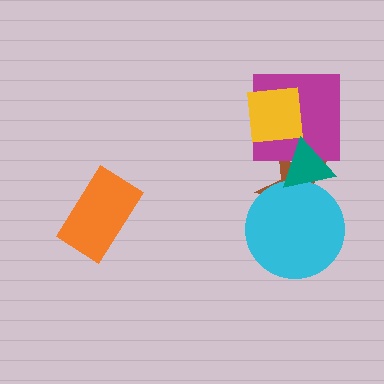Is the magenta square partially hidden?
Yes, it is partially covered by another shape.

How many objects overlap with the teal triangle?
3 objects overlap with the teal triangle.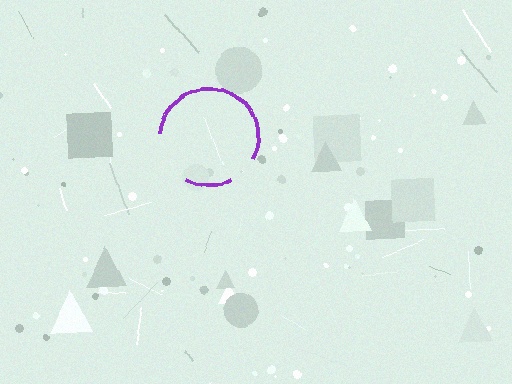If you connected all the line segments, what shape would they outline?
They would outline a circle.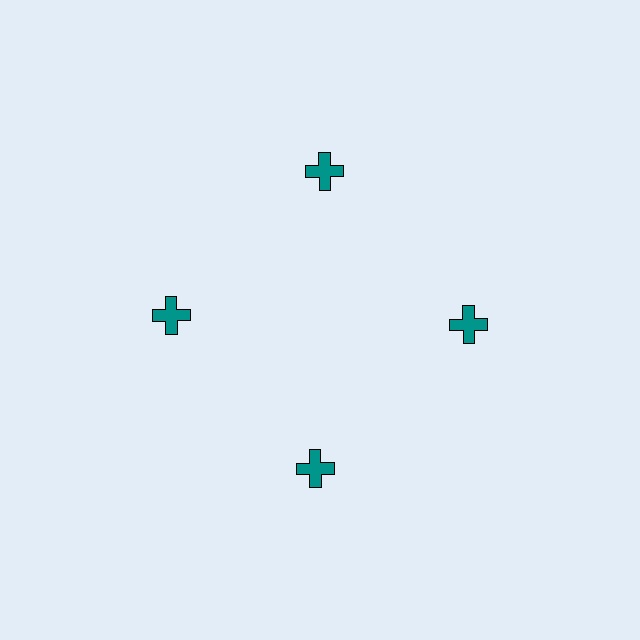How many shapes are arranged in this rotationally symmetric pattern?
There are 4 shapes, arranged in 4 groups of 1.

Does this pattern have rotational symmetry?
Yes, this pattern has 4-fold rotational symmetry. It looks the same after rotating 90 degrees around the center.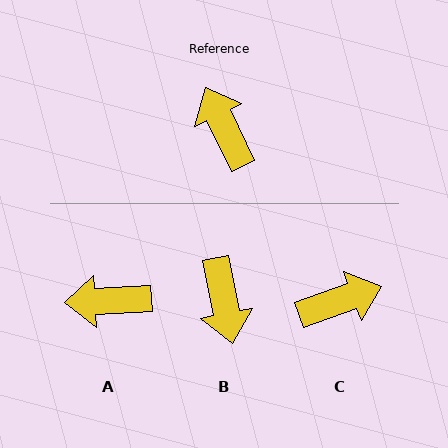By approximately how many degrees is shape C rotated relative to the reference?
Approximately 96 degrees clockwise.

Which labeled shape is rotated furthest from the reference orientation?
B, about 166 degrees away.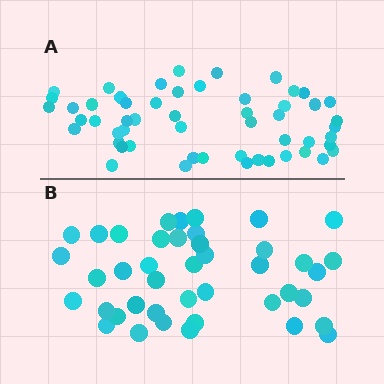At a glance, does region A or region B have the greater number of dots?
Region A (the top region) has more dots.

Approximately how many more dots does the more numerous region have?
Region A has roughly 12 or so more dots than region B.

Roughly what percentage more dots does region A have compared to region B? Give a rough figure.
About 30% more.